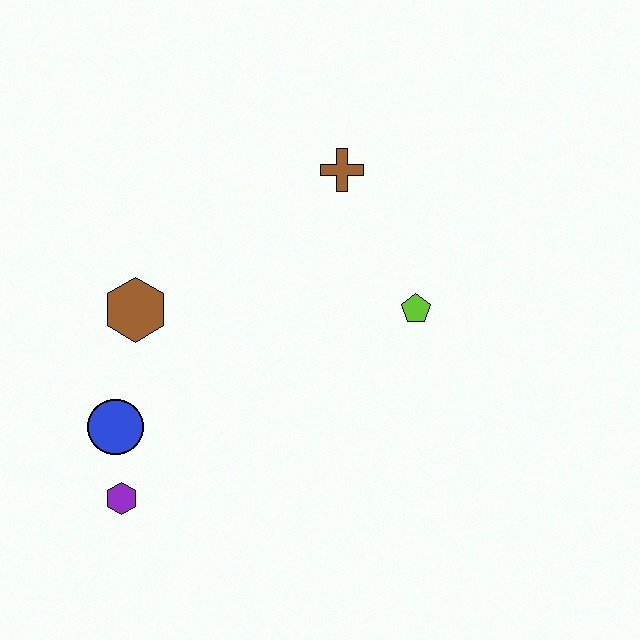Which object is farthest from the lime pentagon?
The purple hexagon is farthest from the lime pentagon.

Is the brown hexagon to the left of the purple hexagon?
No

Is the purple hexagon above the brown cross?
No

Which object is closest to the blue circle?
The purple hexagon is closest to the blue circle.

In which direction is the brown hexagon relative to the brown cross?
The brown hexagon is to the left of the brown cross.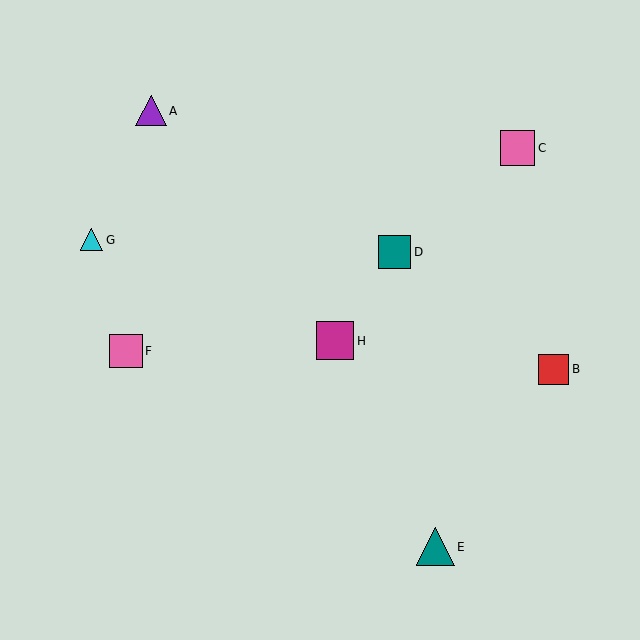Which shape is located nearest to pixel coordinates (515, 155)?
The pink square (labeled C) at (518, 148) is nearest to that location.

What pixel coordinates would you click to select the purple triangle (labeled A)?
Click at (151, 111) to select the purple triangle A.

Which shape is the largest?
The teal triangle (labeled E) is the largest.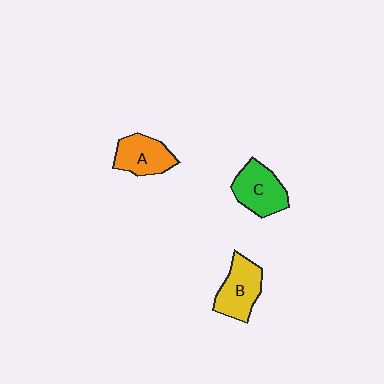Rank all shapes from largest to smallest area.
From largest to smallest: C (green), B (yellow), A (orange).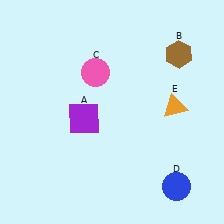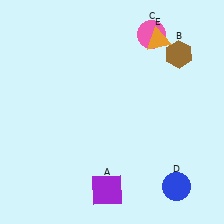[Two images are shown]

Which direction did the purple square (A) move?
The purple square (A) moved down.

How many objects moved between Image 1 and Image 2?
3 objects moved between the two images.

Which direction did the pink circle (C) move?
The pink circle (C) moved right.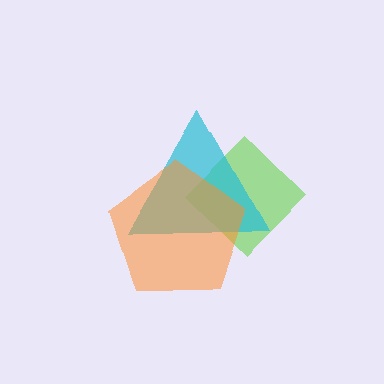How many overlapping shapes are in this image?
There are 3 overlapping shapes in the image.